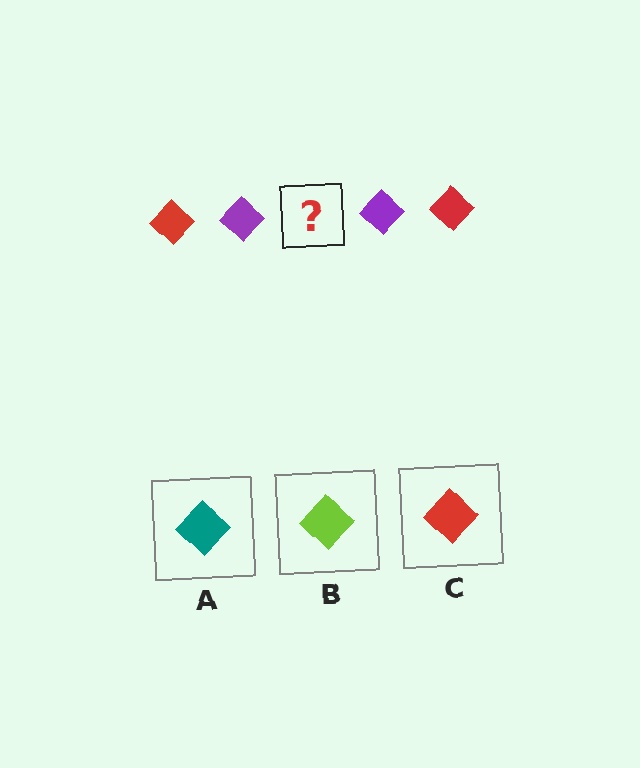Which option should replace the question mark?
Option C.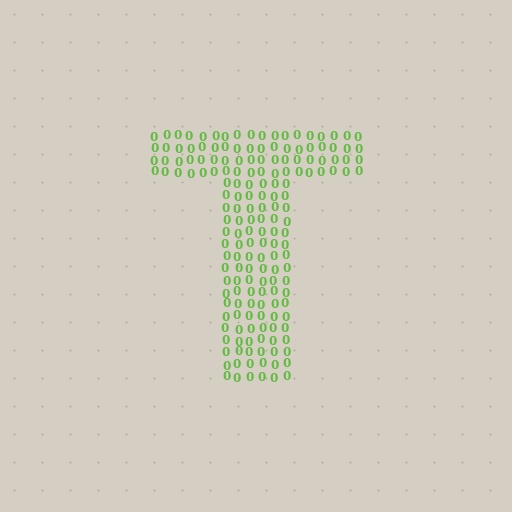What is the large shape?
The large shape is the letter T.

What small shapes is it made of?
It is made of small digit 0's.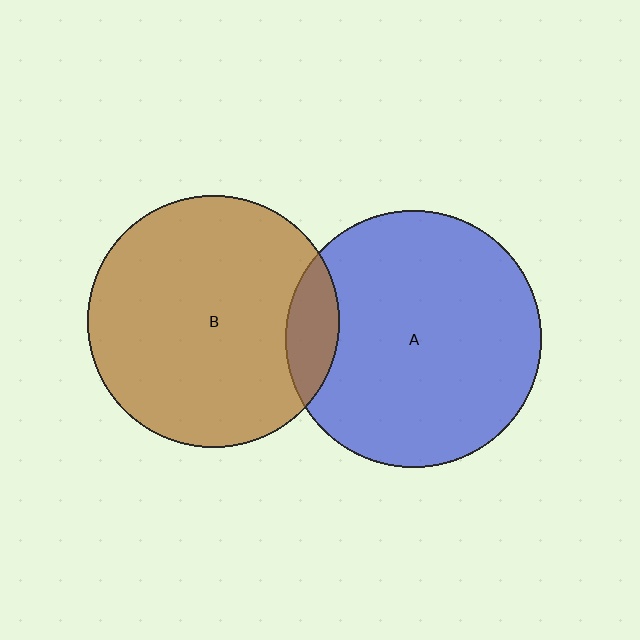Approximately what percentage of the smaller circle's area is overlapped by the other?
Approximately 10%.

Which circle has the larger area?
Circle A (blue).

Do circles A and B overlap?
Yes.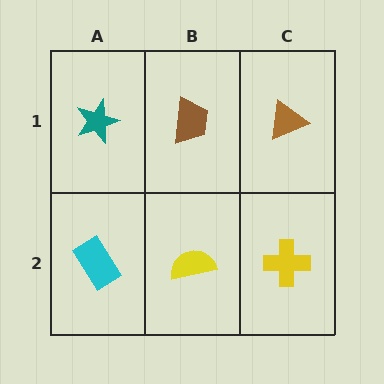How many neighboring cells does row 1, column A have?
2.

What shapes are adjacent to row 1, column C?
A yellow cross (row 2, column C), a brown trapezoid (row 1, column B).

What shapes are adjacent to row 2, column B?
A brown trapezoid (row 1, column B), a cyan rectangle (row 2, column A), a yellow cross (row 2, column C).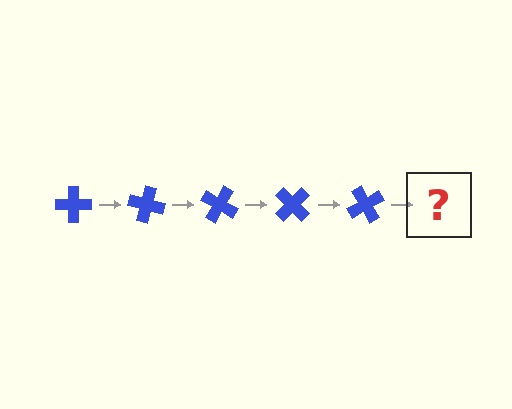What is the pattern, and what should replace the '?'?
The pattern is that the cross rotates 15 degrees each step. The '?' should be a blue cross rotated 75 degrees.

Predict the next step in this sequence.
The next step is a blue cross rotated 75 degrees.